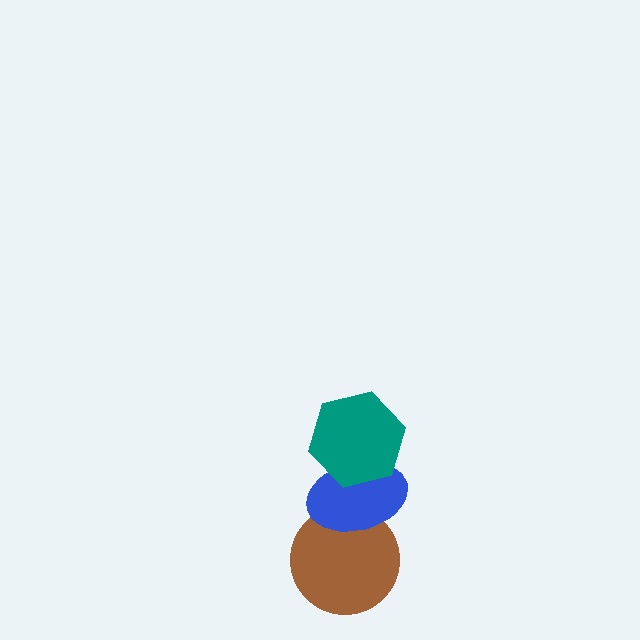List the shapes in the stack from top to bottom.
From top to bottom: the teal hexagon, the blue ellipse, the brown circle.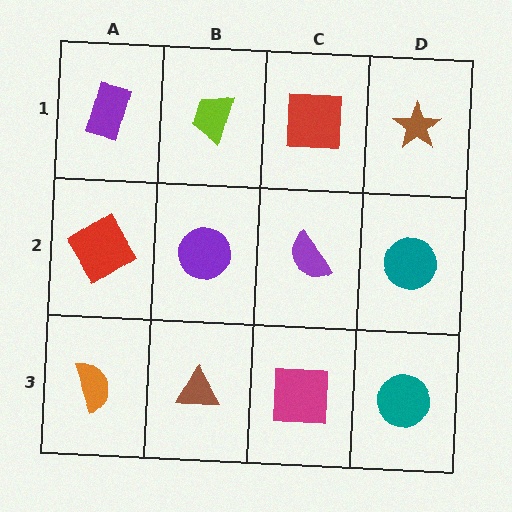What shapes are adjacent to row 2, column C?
A red square (row 1, column C), a magenta square (row 3, column C), a purple circle (row 2, column B), a teal circle (row 2, column D).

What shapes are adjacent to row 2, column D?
A brown star (row 1, column D), a teal circle (row 3, column D), a purple semicircle (row 2, column C).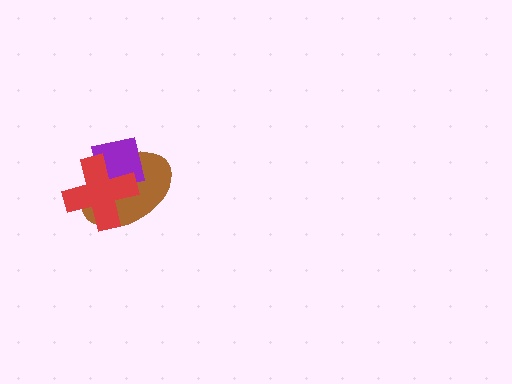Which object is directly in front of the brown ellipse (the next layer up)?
The purple square is directly in front of the brown ellipse.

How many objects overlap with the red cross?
2 objects overlap with the red cross.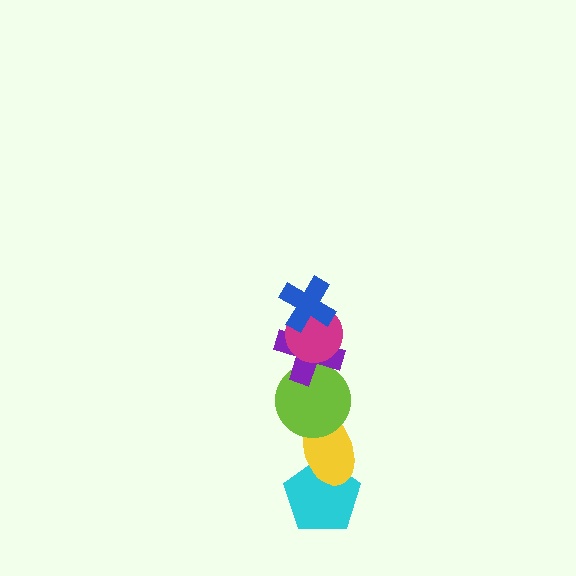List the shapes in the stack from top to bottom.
From top to bottom: the blue cross, the magenta circle, the purple cross, the lime circle, the yellow ellipse, the cyan pentagon.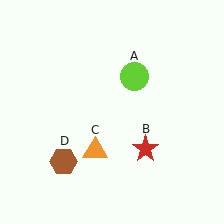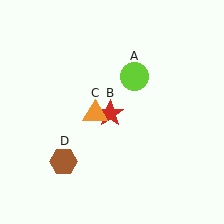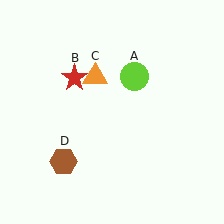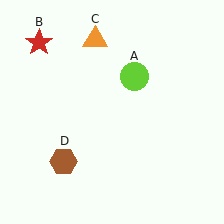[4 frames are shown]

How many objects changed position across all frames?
2 objects changed position: red star (object B), orange triangle (object C).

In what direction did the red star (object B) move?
The red star (object B) moved up and to the left.